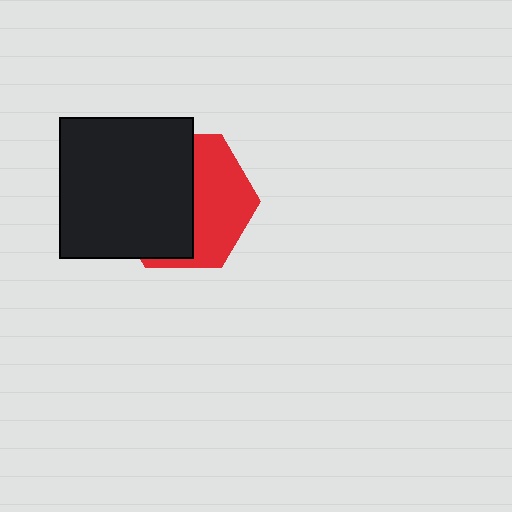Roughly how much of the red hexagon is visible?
A small part of it is visible (roughly 44%).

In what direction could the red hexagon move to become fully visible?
The red hexagon could move right. That would shift it out from behind the black rectangle entirely.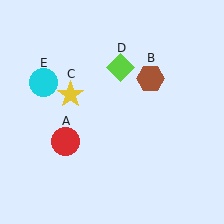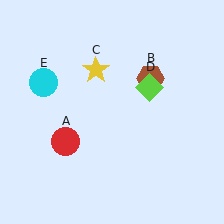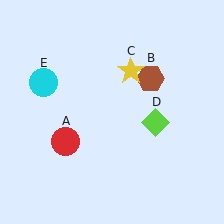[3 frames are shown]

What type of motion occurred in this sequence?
The yellow star (object C), lime diamond (object D) rotated clockwise around the center of the scene.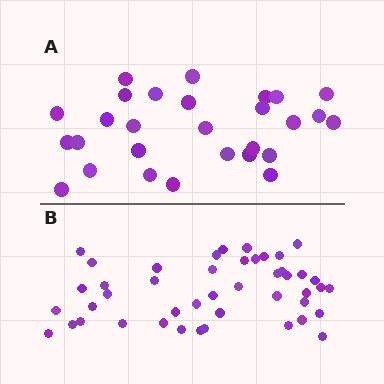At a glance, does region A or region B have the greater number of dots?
Region B (the bottom region) has more dots.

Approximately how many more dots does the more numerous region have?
Region B has approximately 15 more dots than region A.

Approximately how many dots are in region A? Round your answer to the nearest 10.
About 30 dots. (The exact count is 28, which rounds to 30.)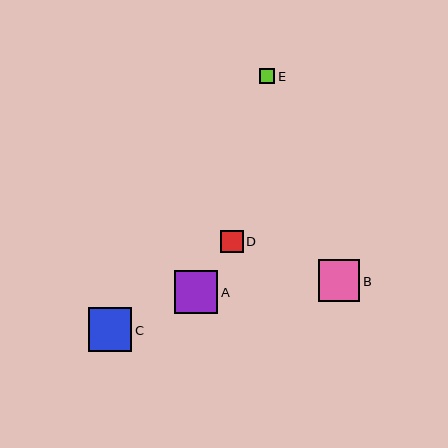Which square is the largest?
Square C is the largest with a size of approximately 43 pixels.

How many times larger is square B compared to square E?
Square B is approximately 2.6 times the size of square E.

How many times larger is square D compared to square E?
Square D is approximately 1.4 times the size of square E.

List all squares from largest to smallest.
From largest to smallest: C, A, B, D, E.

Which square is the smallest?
Square E is the smallest with a size of approximately 16 pixels.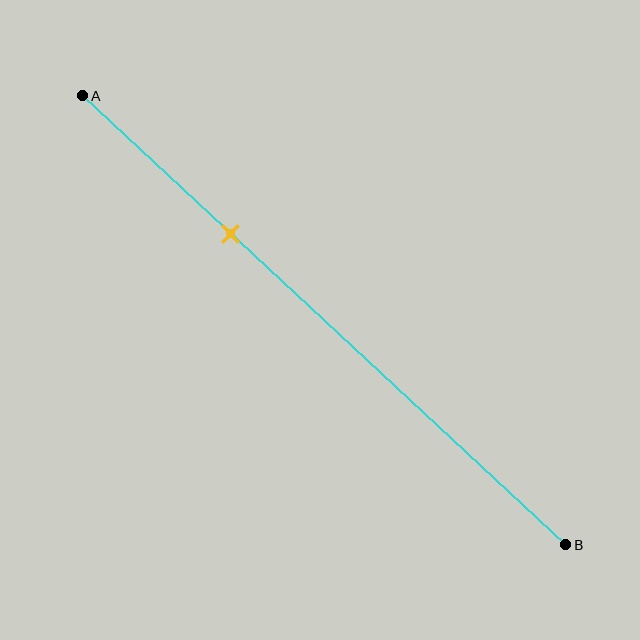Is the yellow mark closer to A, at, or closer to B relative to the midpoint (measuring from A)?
The yellow mark is closer to point A than the midpoint of segment AB.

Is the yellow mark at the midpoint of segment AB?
No, the mark is at about 30% from A, not at the 50% midpoint.